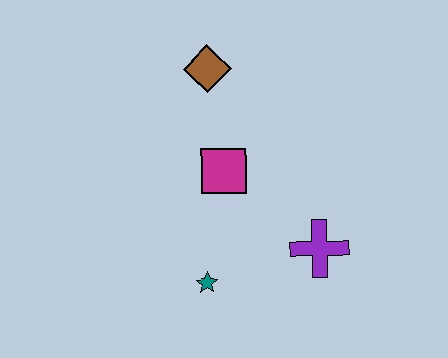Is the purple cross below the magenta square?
Yes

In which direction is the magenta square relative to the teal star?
The magenta square is above the teal star.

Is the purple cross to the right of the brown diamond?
Yes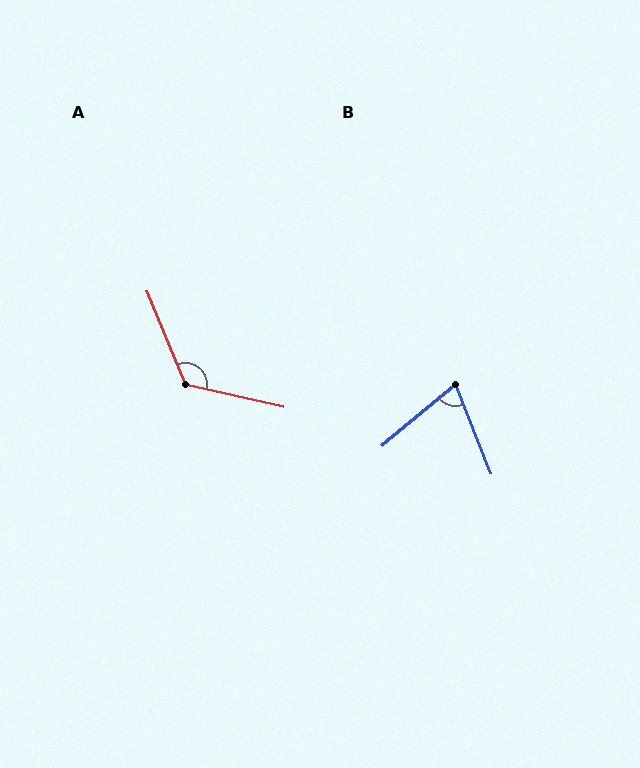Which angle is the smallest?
B, at approximately 72 degrees.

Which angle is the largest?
A, at approximately 125 degrees.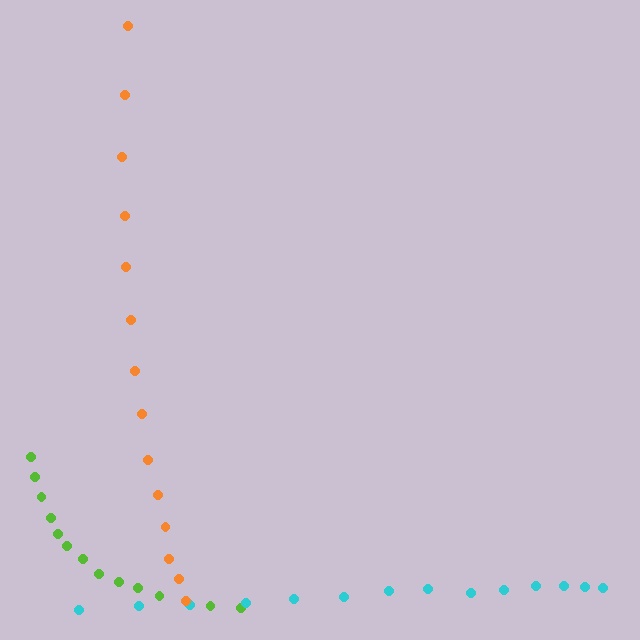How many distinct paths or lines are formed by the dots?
There are 3 distinct paths.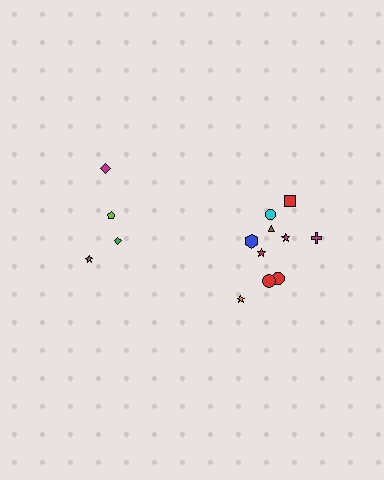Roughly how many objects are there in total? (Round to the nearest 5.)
Roughly 15 objects in total.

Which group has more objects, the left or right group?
The right group.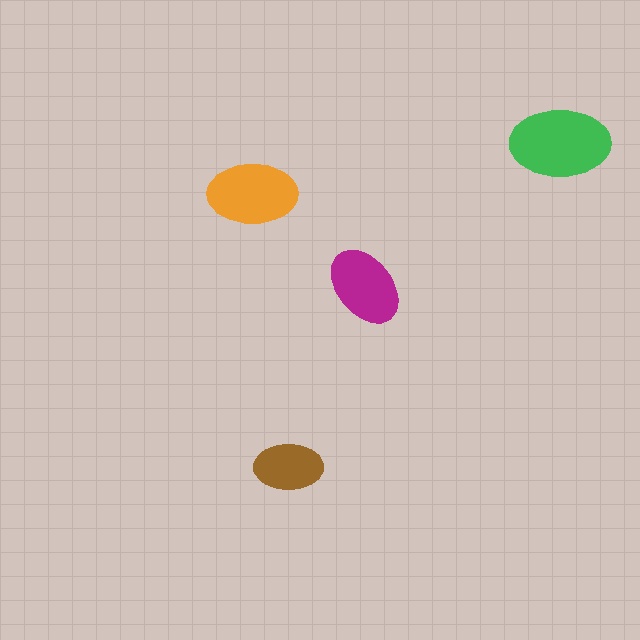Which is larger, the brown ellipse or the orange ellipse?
The orange one.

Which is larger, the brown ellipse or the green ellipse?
The green one.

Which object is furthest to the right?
The green ellipse is rightmost.